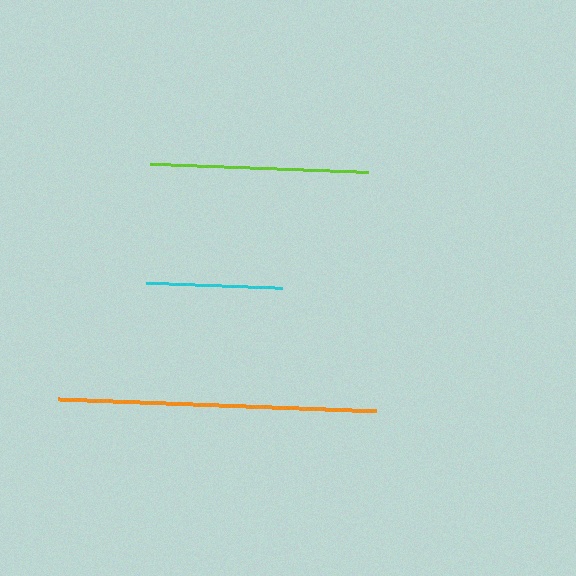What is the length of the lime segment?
The lime segment is approximately 218 pixels long.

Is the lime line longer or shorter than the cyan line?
The lime line is longer than the cyan line.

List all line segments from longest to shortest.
From longest to shortest: orange, lime, cyan.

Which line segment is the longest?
The orange line is the longest at approximately 319 pixels.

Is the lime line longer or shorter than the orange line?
The orange line is longer than the lime line.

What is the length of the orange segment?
The orange segment is approximately 319 pixels long.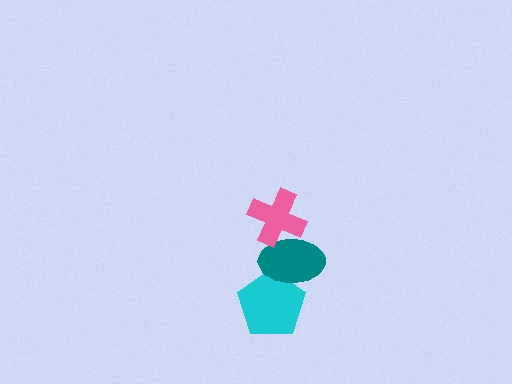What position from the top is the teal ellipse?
The teal ellipse is 2nd from the top.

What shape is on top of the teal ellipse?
The pink cross is on top of the teal ellipse.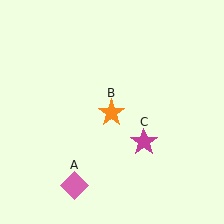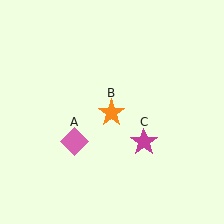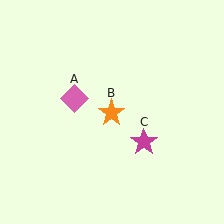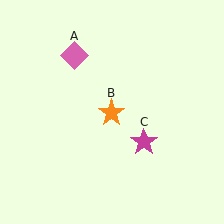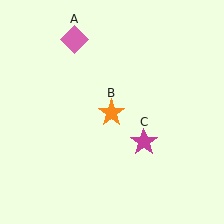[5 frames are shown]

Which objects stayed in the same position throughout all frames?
Orange star (object B) and magenta star (object C) remained stationary.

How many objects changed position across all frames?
1 object changed position: pink diamond (object A).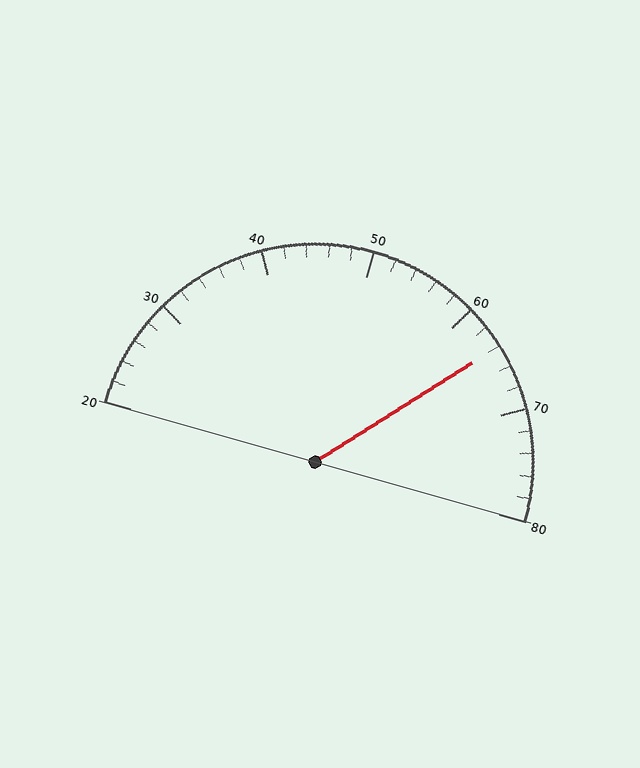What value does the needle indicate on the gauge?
The needle indicates approximately 64.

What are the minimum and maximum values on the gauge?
The gauge ranges from 20 to 80.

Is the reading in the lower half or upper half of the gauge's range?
The reading is in the upper half of the range (20 to 80).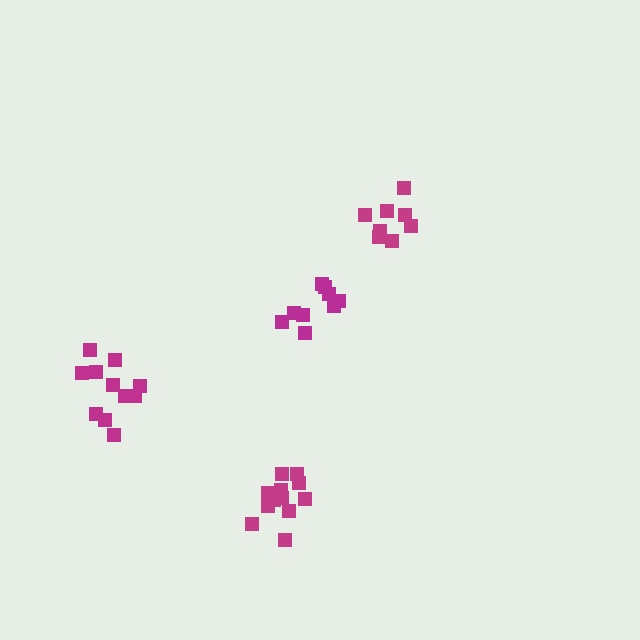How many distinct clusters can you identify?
There are 4 distinct clusters.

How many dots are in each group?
Group 1: 9 dots, Group 2: 8 dots, Group 3: 11 dots, Group 4: 12 dots (40 total).